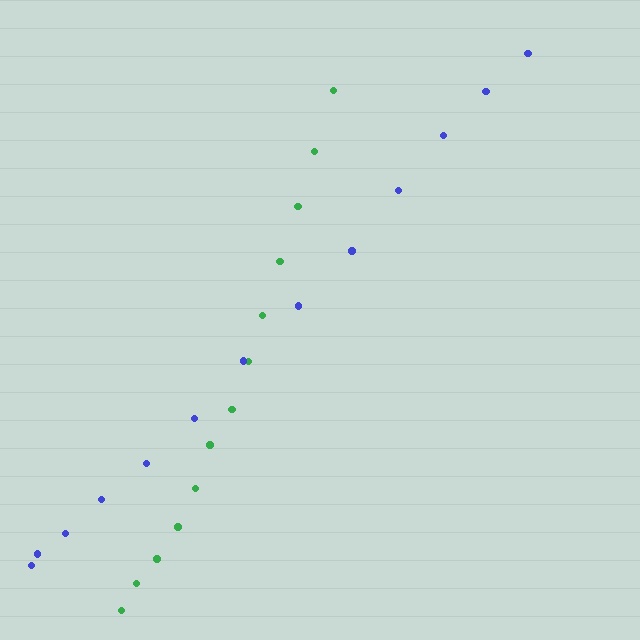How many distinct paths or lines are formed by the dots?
There are 2 distinct paths.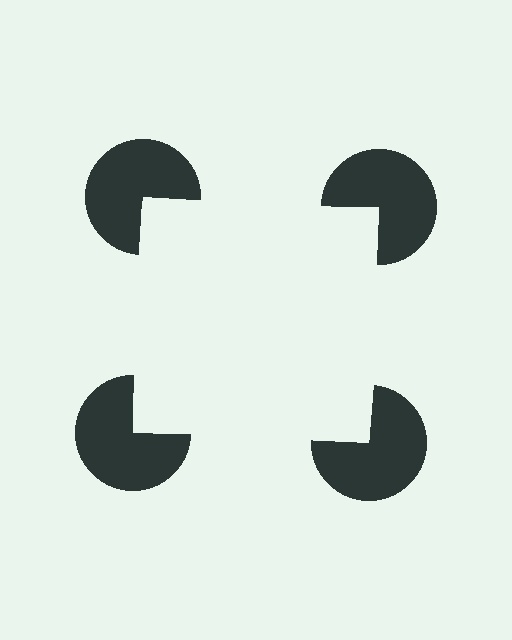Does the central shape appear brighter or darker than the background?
It typically appears slightly brighter than the background, even though no actual brightness change is drawn.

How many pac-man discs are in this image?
There are 4 — one at each vertex of the illusory square.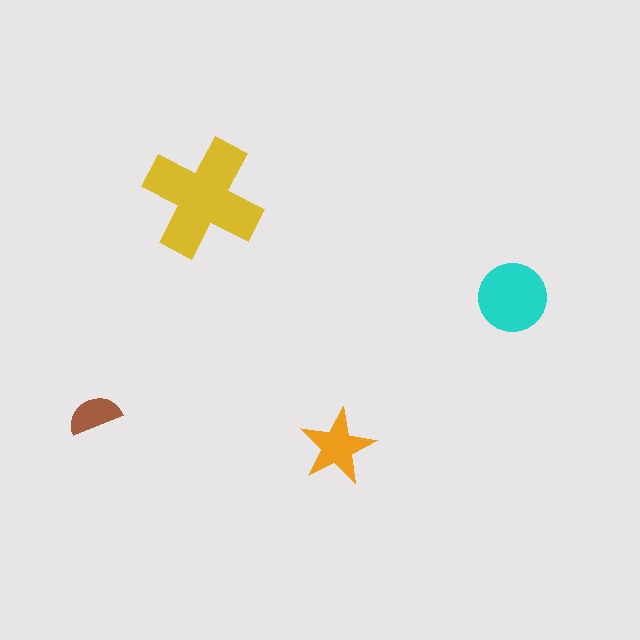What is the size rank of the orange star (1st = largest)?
3rd.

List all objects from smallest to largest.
The brown semicircle, the orange star, the cyan circle, the yellow cross.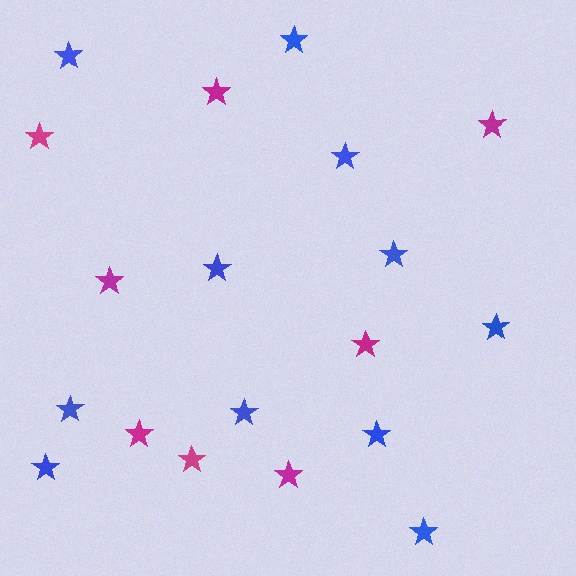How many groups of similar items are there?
There are 2 groups: one group of blue stars (11) and one group of magenta stars (8).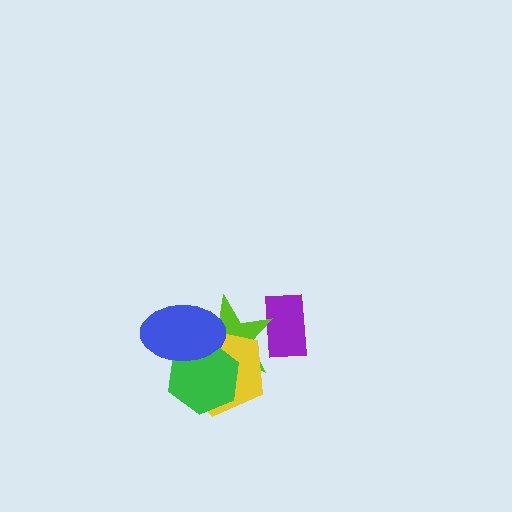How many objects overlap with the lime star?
4 objects overlap with the lime star.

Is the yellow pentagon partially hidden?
Yes, it is partially covered by another shape.